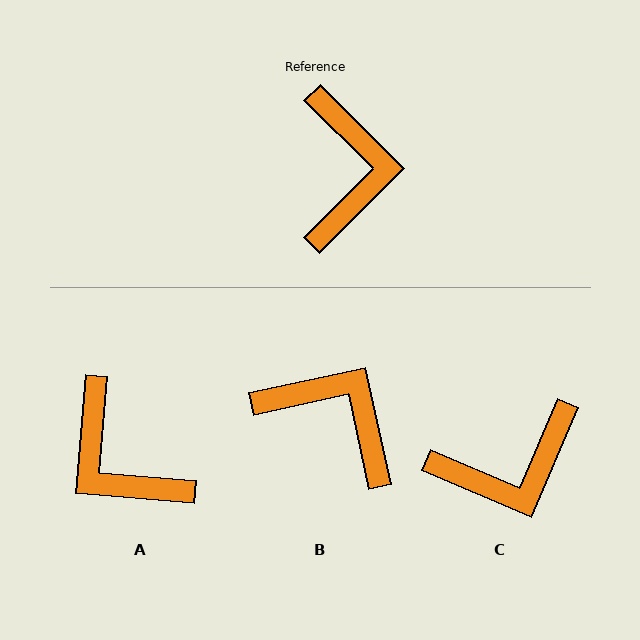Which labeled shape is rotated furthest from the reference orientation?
A, about 140 degrees away.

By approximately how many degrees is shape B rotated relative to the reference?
Approximately 57 degrees counter-clockwise.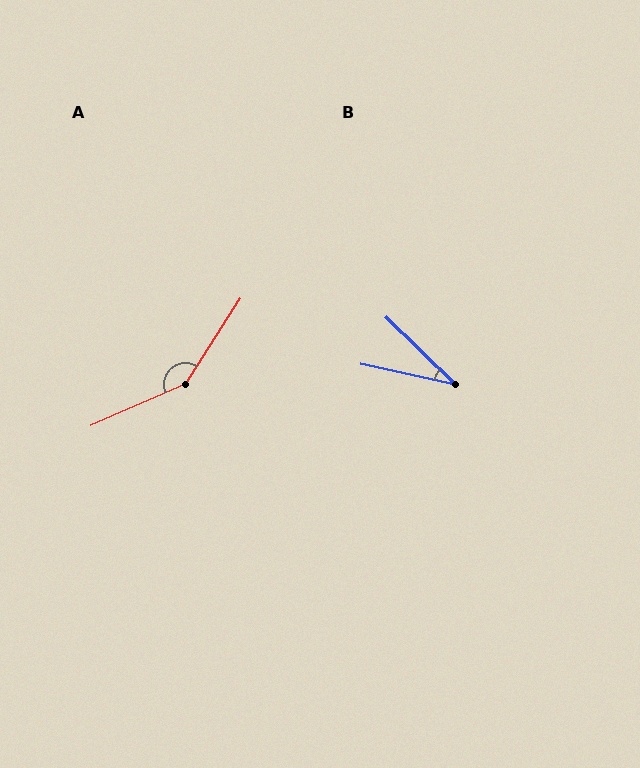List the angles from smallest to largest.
B (31°), A (146°).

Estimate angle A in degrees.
Approximately 146 degrees.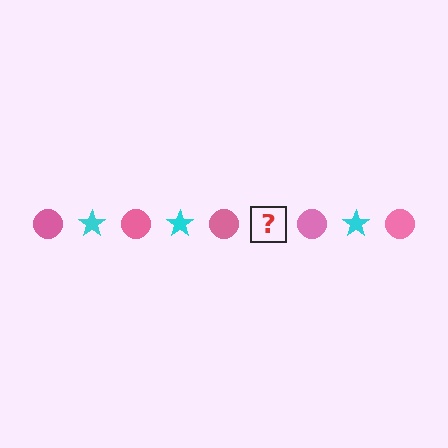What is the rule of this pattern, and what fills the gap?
The rule is that the pattern alternates between pink circle and cyan star. The gap should be filled with a cyan star.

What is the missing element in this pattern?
The missing element is a cyan star.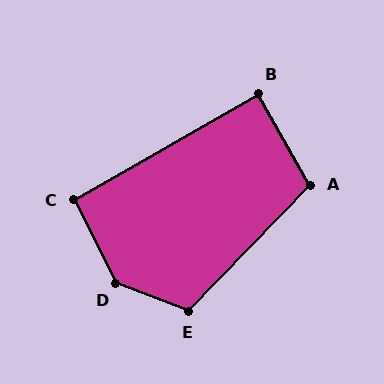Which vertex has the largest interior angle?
D, at approximately 138 degrees.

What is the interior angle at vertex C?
Approximately 93 degrees (approximately right).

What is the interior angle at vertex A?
Approximately 106 degrees (obtuse).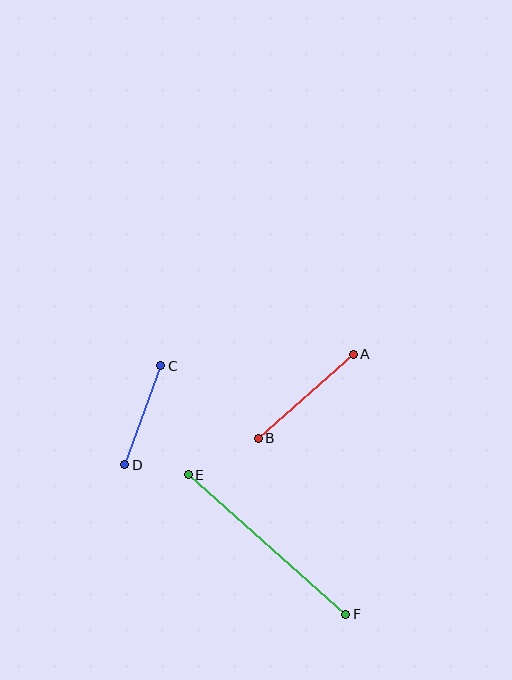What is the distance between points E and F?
The distance is approximately 211 pixels.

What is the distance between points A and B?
The distance is approximately 127 pixels.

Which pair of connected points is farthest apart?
Points E and F are farthest apart.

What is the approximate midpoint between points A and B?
The midpoint is at approximately (306, 396) pixels.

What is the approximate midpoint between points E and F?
The midpoint is at approximately (267, 545) pixels.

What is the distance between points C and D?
The distance is approximately 106 pixels.